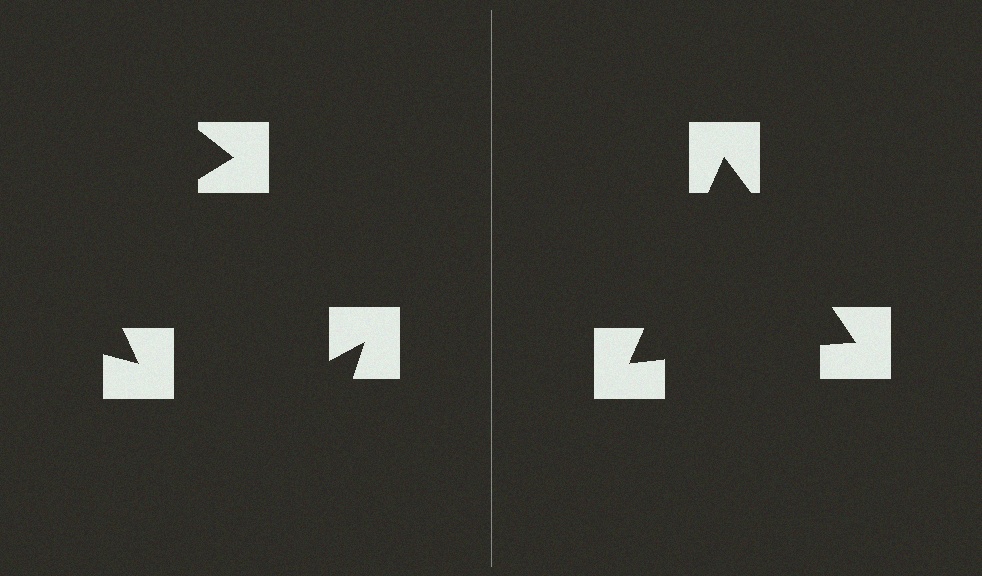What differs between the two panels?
The notched squares are positioned identically on both sides; only the wedge orientations differ. On the right they align to a triangle; on the left they are misaligned.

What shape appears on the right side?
An illusory triangle.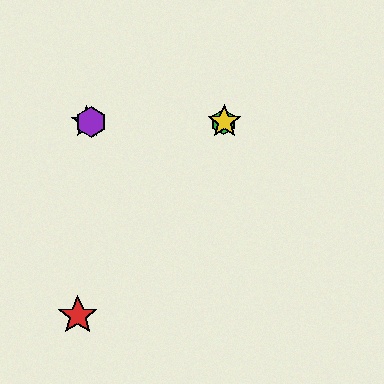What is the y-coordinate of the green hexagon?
The green hexagon is at y≈122.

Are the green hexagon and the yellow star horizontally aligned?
Yes, both are at y≈122.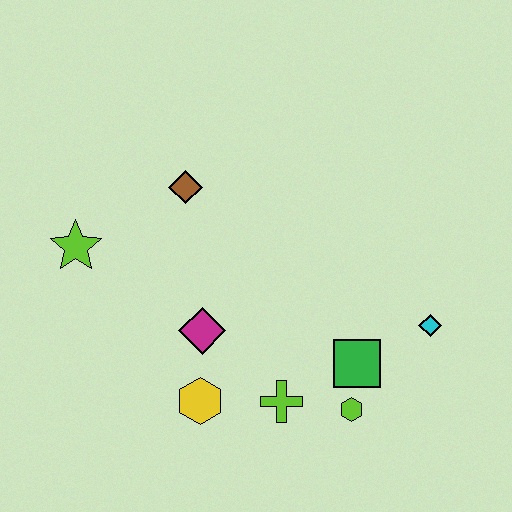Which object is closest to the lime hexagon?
The green square is closest to the lime hexagon.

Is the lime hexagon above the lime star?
No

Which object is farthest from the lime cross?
The lime star is farthest from the lime cross.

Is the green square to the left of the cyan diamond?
Yes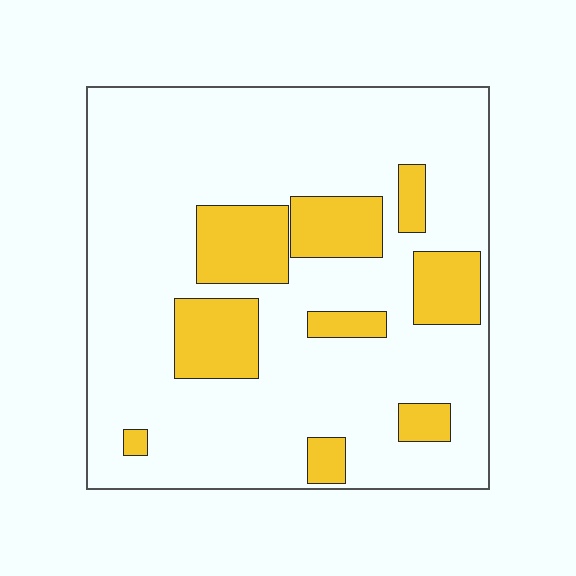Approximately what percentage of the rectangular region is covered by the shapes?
Approximately 20%.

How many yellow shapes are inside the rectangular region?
9.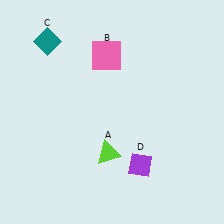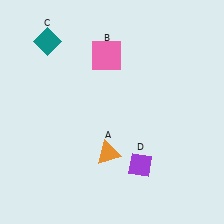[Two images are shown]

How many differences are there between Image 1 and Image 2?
There is 1 difference between the two images.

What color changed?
The triangle (A) changed from lime in Image 1 to orange in Image 2.